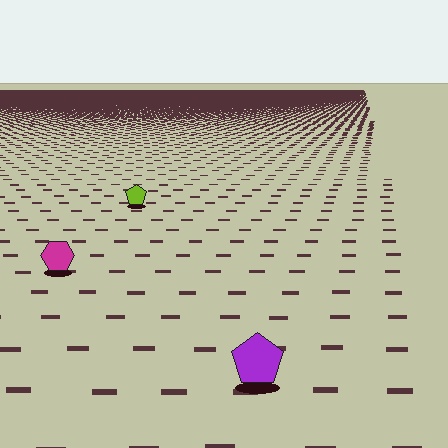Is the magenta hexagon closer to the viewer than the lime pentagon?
Yes. The magenta hexagon is closer — you can tell from the texture gradient: the ground texture is coarser near it.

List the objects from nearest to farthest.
From nearest to farthest: the purple pentagon, the magenta hexagon, the lime pentagon.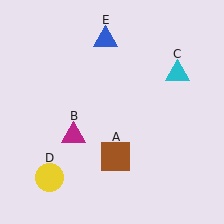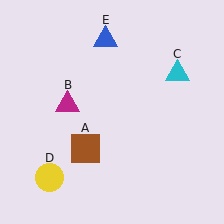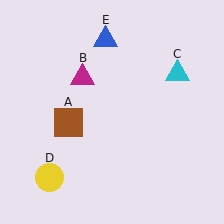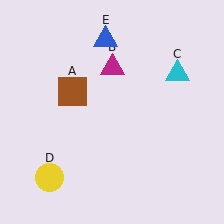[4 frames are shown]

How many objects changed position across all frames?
2 objects changed position: brown square (object A), magenta triangle (object B).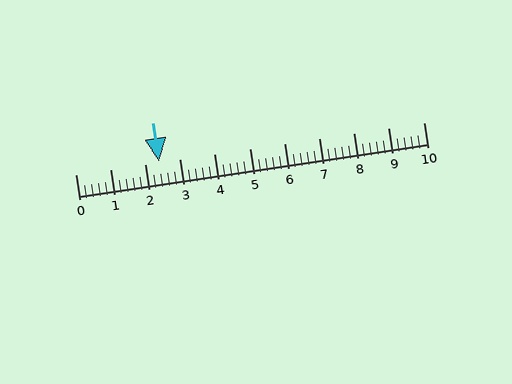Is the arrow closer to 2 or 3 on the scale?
The arrow is closer to 2.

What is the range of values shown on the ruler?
The ruler shows values from 0 to 10.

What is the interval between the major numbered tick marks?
The major tick marks are spaced 1 units apart.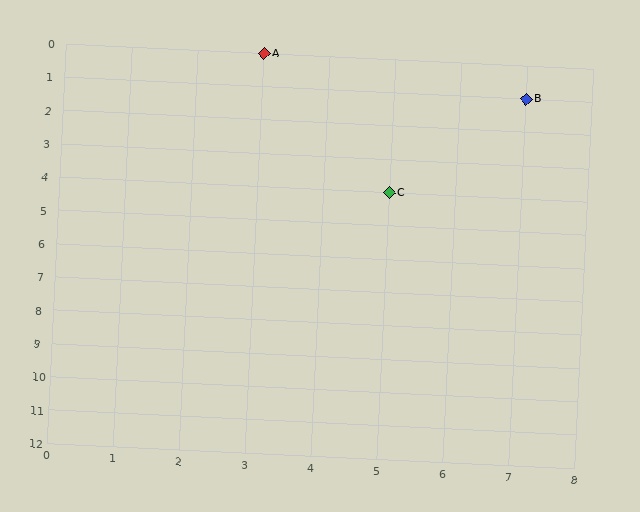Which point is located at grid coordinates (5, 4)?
Point C is at (5, 4).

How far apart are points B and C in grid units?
Points B and C are 2 columns and 3 rows apart (about 3.6 grid units diagonally).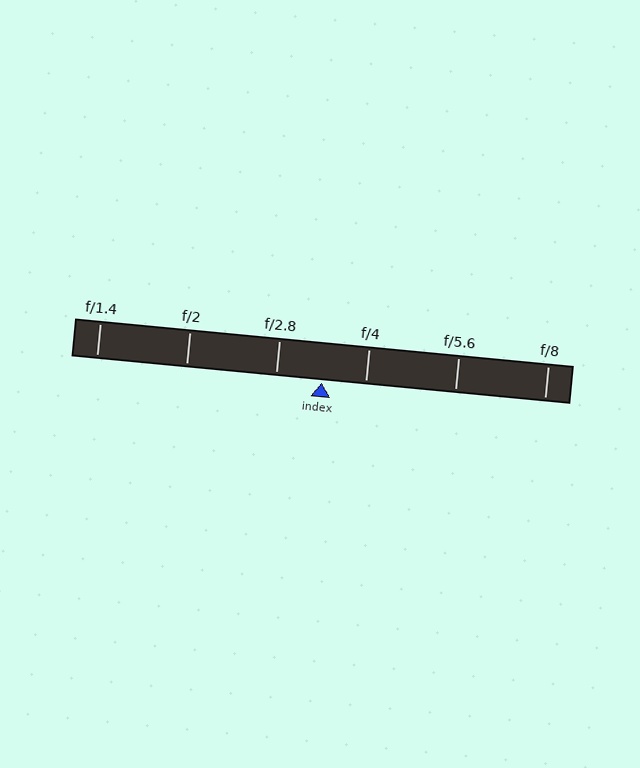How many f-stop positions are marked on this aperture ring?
There are 6 f-stop positions marked.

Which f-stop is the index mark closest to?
The index mark is closest to f/4.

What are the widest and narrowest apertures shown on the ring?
The widest aperture shown is f/1.4 and the narrowest is f/8.